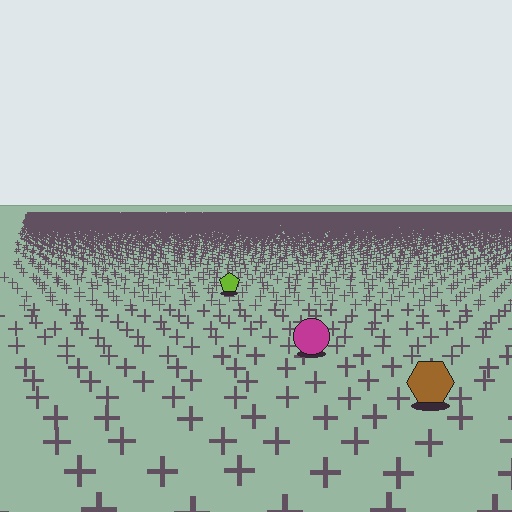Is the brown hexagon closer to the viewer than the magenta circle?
Yes. The brown hexagon is closer — you can tell from the texture gradient: the ground texture is coarser near it.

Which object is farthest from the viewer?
The lime pentagon is farthest from the viewer. It appears smaller and the ground texture around it is denser.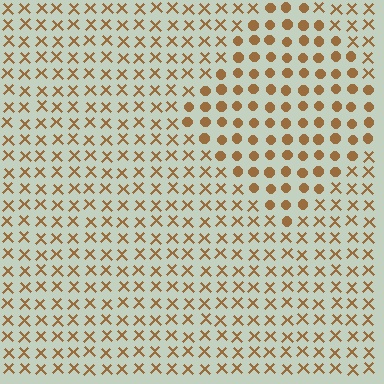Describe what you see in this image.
The image is filled with small brown elements arranged in a uniform grid. A diamond-shaped region contains circles, while the surrounding area contains X marks. The boundary is defined purely by the change in element shape.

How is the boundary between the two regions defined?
The boundary is defined by a change in element shape: circles inside vs. X marks outside. All elements share the same color and spacing.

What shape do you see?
I see a diamond.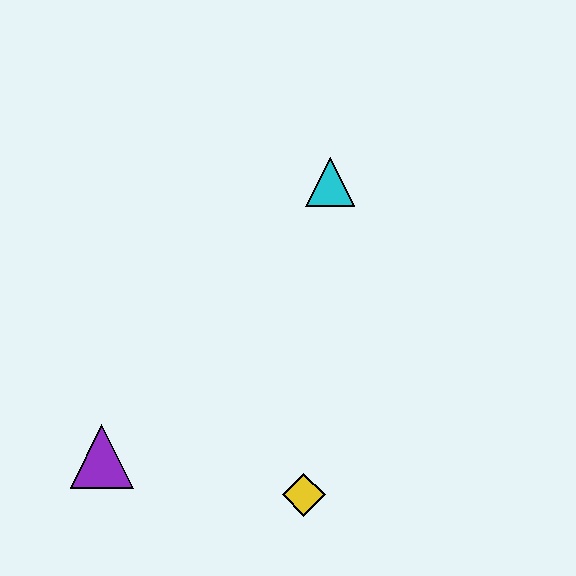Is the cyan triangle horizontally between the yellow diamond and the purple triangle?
No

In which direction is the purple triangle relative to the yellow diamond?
The purple triangle is to the left of the yellow diamond.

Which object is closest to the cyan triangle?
The yellow diamond is closest to the cyan triangle.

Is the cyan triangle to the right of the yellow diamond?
Yes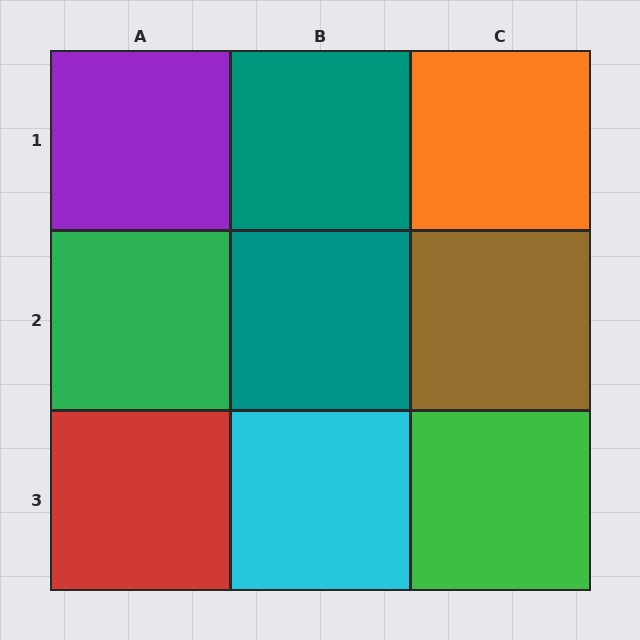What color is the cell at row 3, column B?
Cyan.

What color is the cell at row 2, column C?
Brown.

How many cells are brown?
1 cell is brown.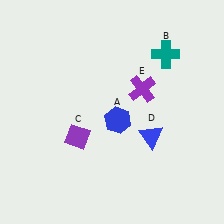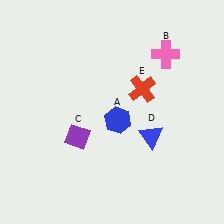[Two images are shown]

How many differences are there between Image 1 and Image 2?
There are 2 differences between the two images.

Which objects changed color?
B changed from teal to pink. E changed from purple to red.